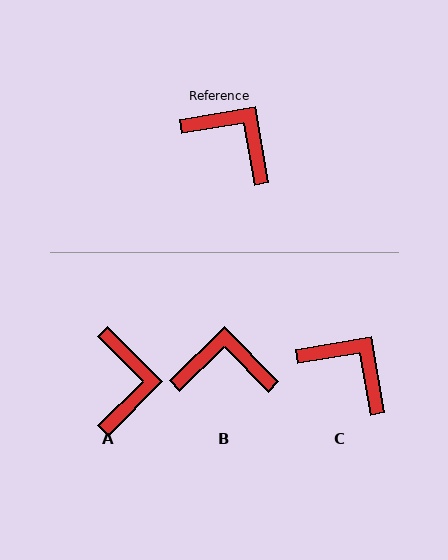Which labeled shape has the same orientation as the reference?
C.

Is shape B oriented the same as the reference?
No, it is off by about 35 degrees.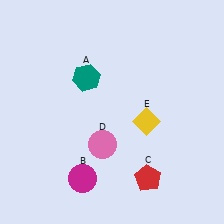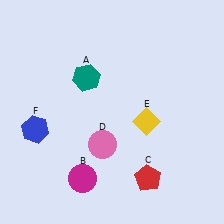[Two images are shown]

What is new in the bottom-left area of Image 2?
A blue hexagon (F) was added in the bottom-left area of Image 2.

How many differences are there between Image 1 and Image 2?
There is 1 difference between the two images.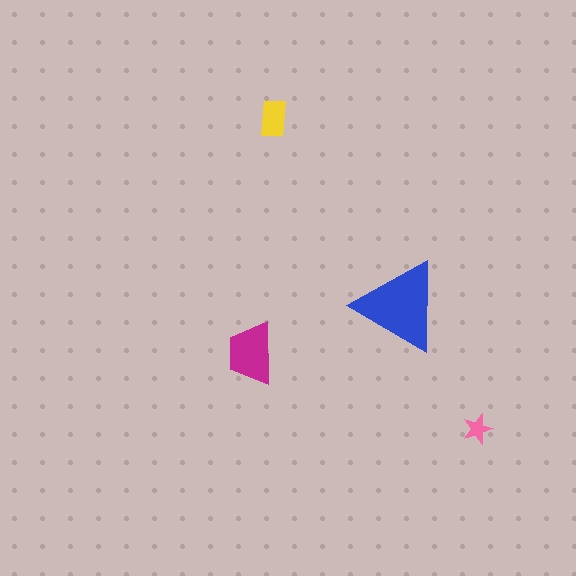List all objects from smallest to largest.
The pink star, the yellow rectangle, the magenta trapezoid, the blue triangle.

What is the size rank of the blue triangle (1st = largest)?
1st.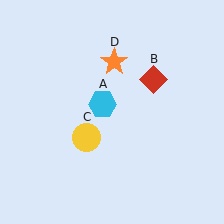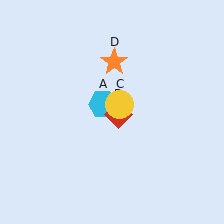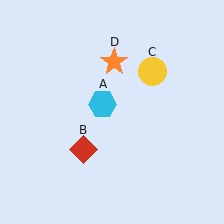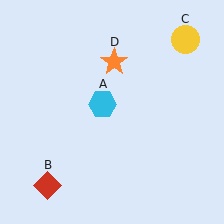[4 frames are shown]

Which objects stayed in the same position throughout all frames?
Cyan hexagon (object A) and orange star (object D) remained stationary.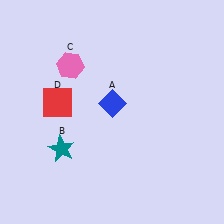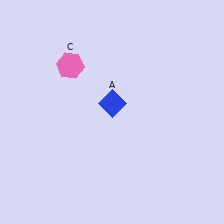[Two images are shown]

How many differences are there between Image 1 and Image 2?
There are 2 differences between the two images.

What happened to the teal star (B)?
The teal star (B) was removed in Image 2. It was in the bottom-left area of Image 1.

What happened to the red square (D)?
The red square (D) was removed in Image 2. It was in the top-left area of Image 1.